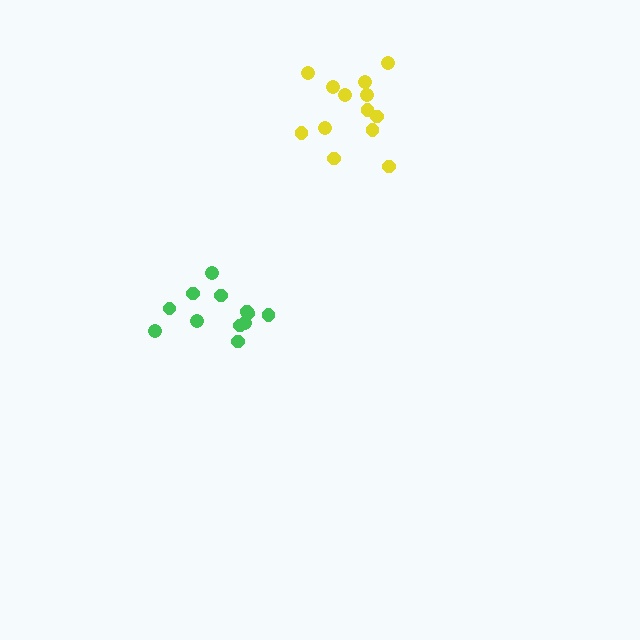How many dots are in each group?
Group 1: 13 dots, Group 2: 12 dots (25 total).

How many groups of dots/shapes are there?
There are 2 groups.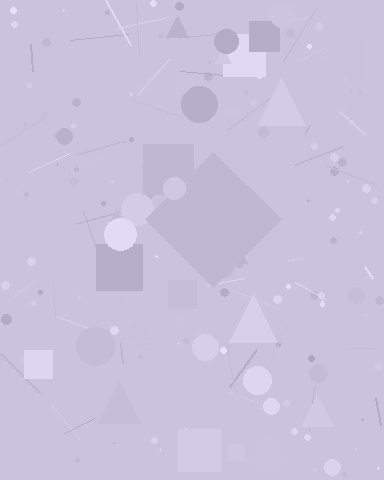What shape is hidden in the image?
A diamond is hidden in the image.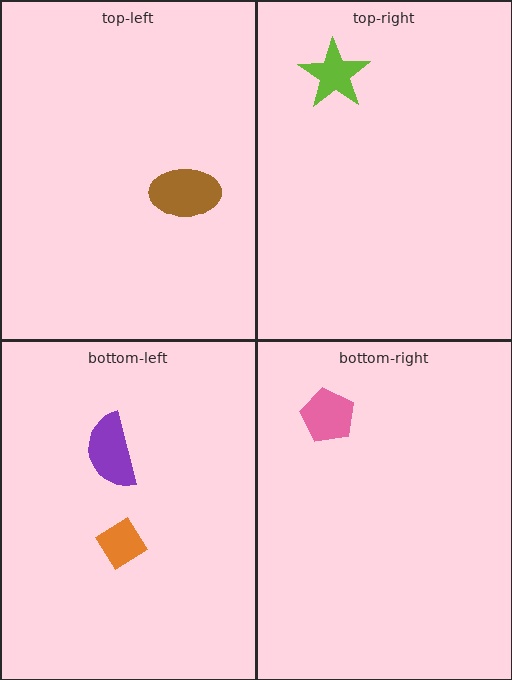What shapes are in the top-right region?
The lime star.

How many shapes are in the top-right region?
1.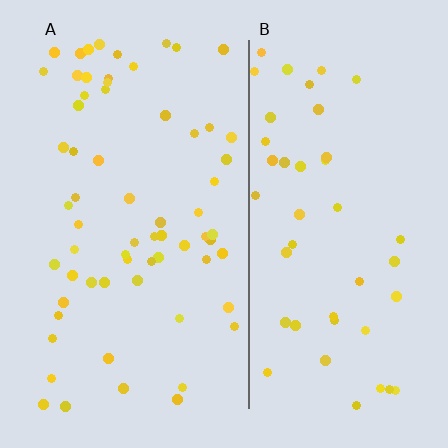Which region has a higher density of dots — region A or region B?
A (the left).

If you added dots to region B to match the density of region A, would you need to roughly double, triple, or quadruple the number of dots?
Approximately double.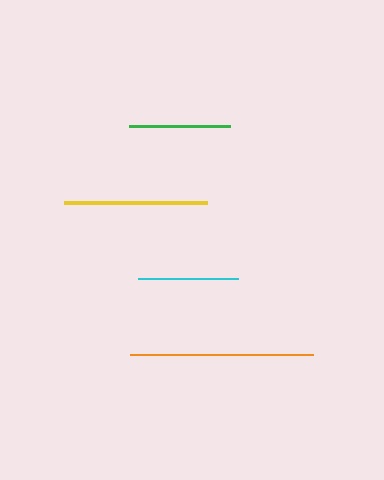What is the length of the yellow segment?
The yellow segment is approximately 142 pixels long.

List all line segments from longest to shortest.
From longest to shortest: orange, yellow, cyan, green.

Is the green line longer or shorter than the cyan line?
The cyan line is longer than the green line.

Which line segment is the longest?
The orange line is the longest at approximately 183 pixels.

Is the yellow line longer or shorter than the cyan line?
The yellow line is longer than the cyan line.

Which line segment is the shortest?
The green line is the shortest at approximately 101 pixels.